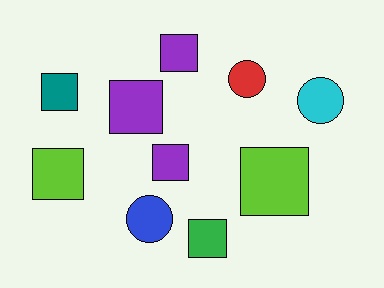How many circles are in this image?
There are 3 circles.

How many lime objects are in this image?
There are 2 lime objects.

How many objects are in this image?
There are 10 objects.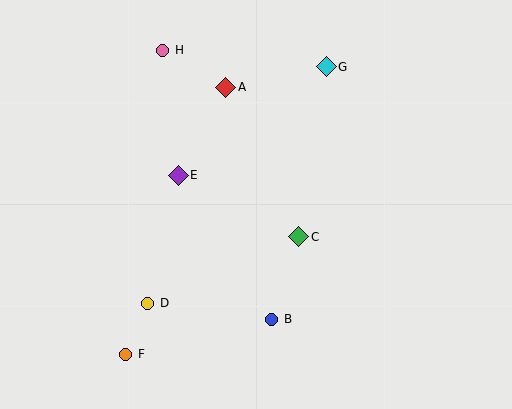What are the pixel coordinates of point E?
Point E is at (178, 175).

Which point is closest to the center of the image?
Point C at (299, 237) is closest to the center.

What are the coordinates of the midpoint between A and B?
The midpoint between A and B is at (249, 203).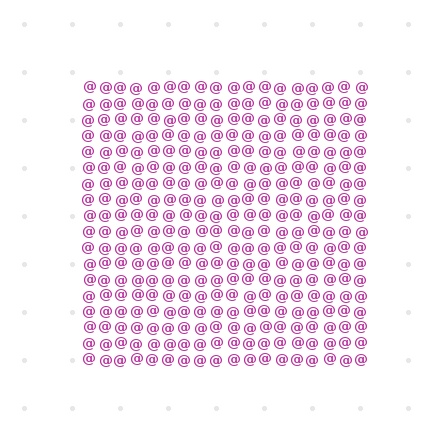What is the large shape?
The large shape is a square.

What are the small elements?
The small elements are at signs.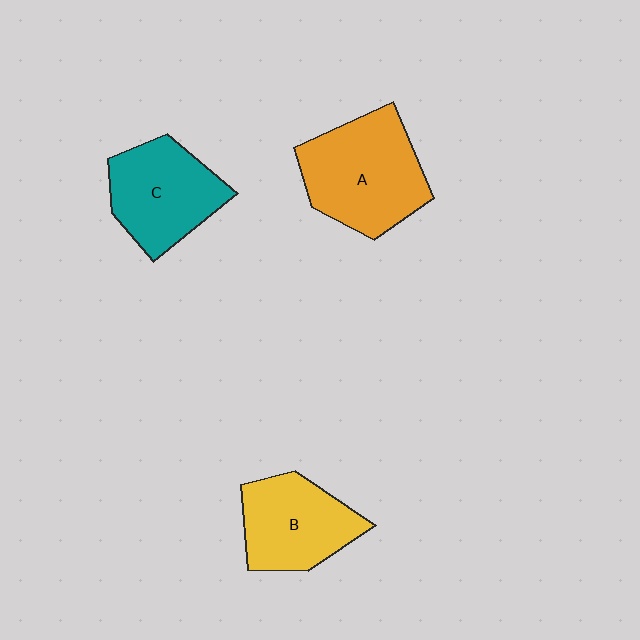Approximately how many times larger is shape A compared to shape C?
Approximately 1.2 times.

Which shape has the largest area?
Shape A (orange).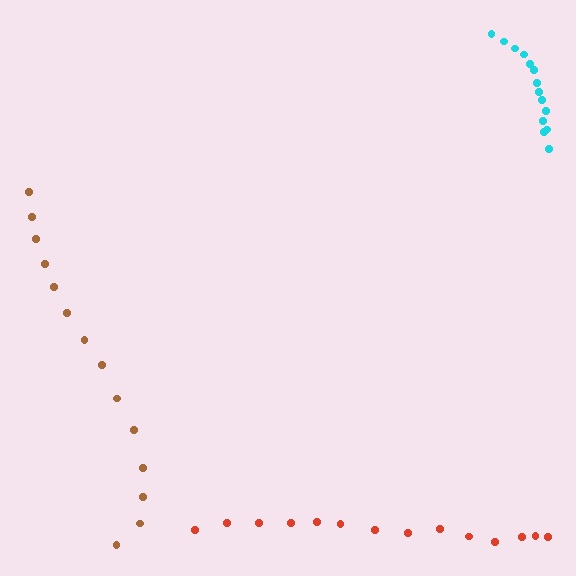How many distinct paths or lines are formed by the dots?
There are 3 distinct paths.